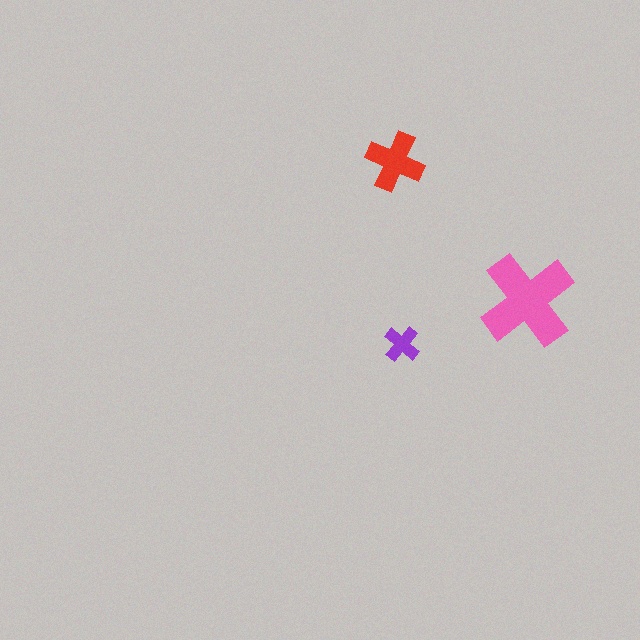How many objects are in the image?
There are 3 objects in the image.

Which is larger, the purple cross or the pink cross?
The pink one.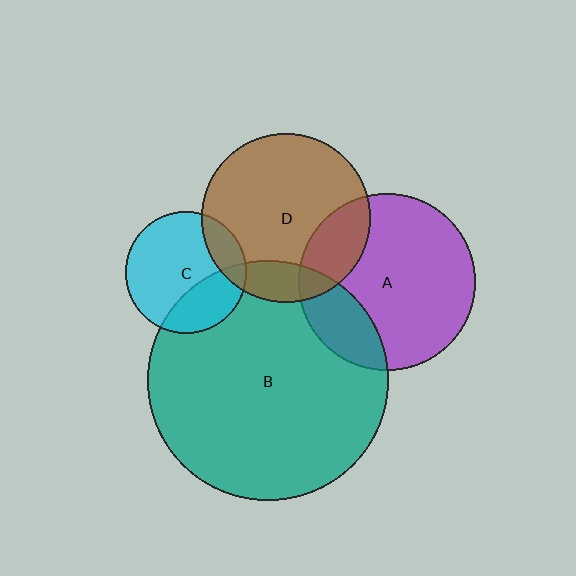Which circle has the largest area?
Circle B (teal).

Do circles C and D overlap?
Yes.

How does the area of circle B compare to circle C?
Approximately 3.9 times.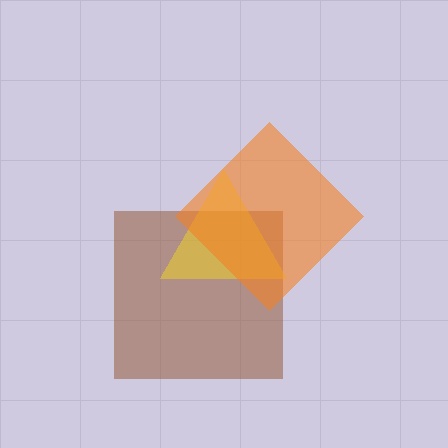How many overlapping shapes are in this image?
There are 3 overlapping shapes in the image.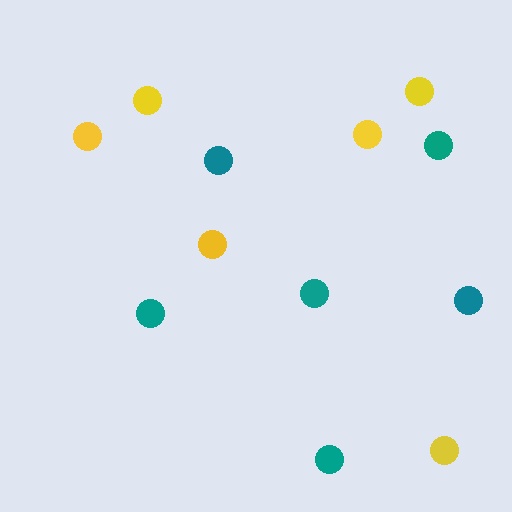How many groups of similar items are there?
There are 2 groups: one group of teal circles (6) and one group of yellow circles (6).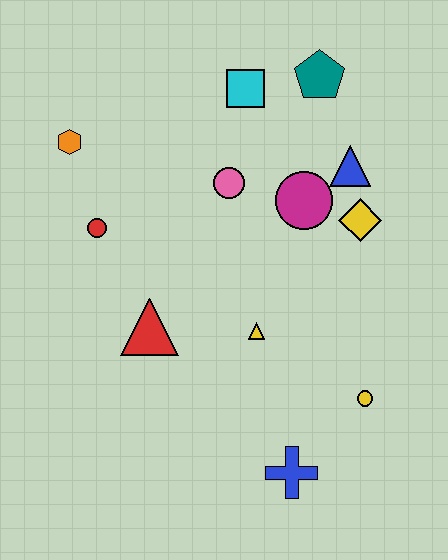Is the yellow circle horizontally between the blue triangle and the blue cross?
No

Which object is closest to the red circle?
The orange hexagon is closest to the red circle.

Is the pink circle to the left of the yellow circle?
Yes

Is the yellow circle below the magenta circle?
Yes